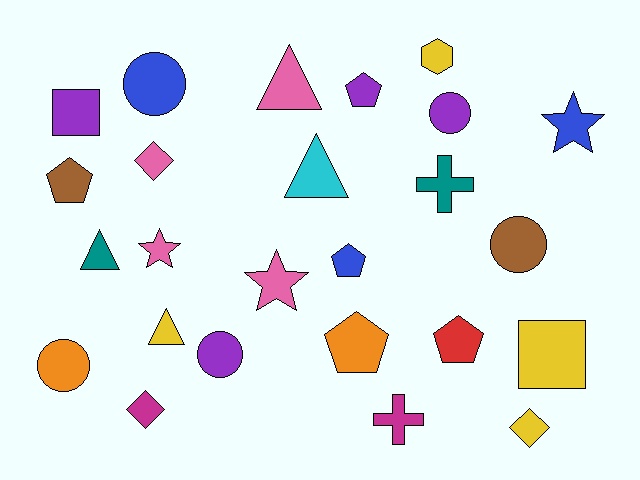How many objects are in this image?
There are 25 objects.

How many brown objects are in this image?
There are 2 brown objects.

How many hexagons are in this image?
There is 1 hexagon.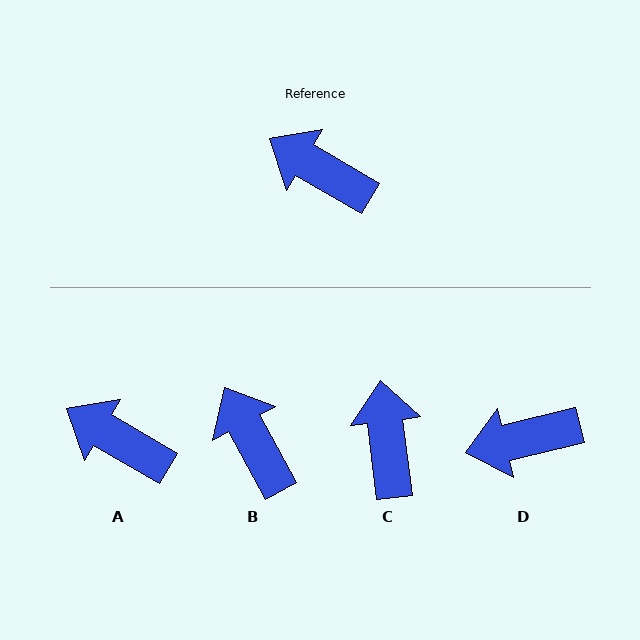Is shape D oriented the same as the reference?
No, it is off by about 44 degrees.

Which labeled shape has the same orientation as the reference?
A.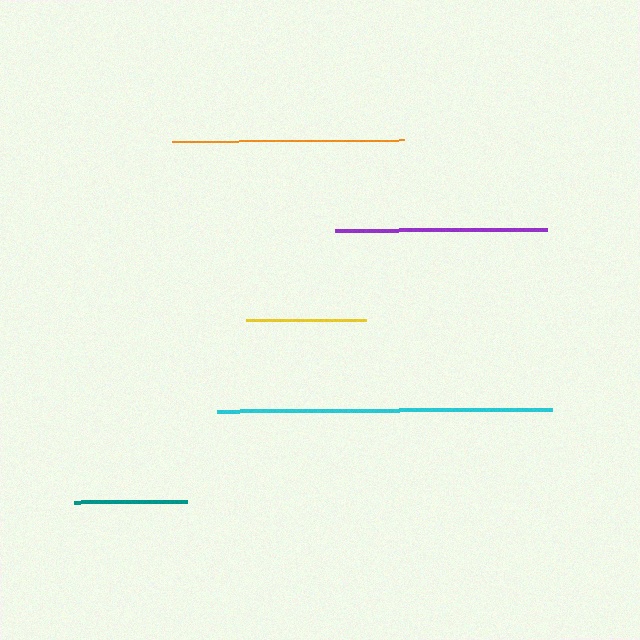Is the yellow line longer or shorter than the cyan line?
The cyan line is longer than the yellow line.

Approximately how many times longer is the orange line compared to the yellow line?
The orange line is approximately 1.9 times the length of the yellow line.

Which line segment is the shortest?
The teal line is the shortest at approximately 113 pixels.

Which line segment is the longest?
The cyan line is the longest at approximately 335 pixels.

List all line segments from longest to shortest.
From longest to shortest: cyan, orange, purple, yellow, teal.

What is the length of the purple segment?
The purple segment is approximately 212 pixels long.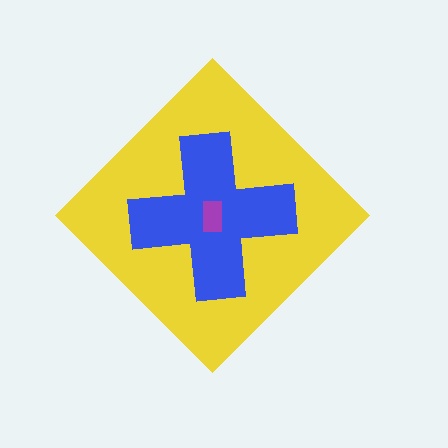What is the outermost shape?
The yellow diamond.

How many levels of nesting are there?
3.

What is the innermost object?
The purple rectangle.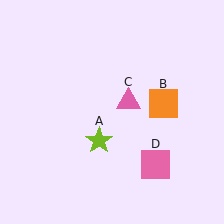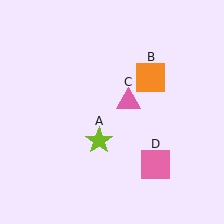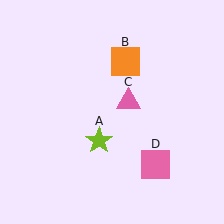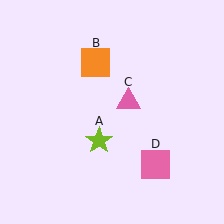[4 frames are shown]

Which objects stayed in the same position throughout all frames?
Lime star (object A) and pink triangle (object C) and pink square (object D) remained stationary.